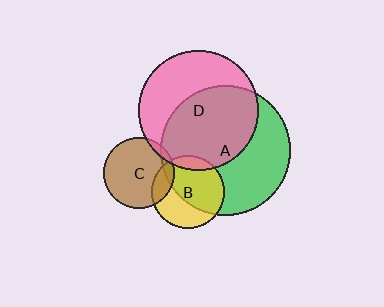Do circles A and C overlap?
Yes.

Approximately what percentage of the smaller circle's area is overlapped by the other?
Approximately 10%.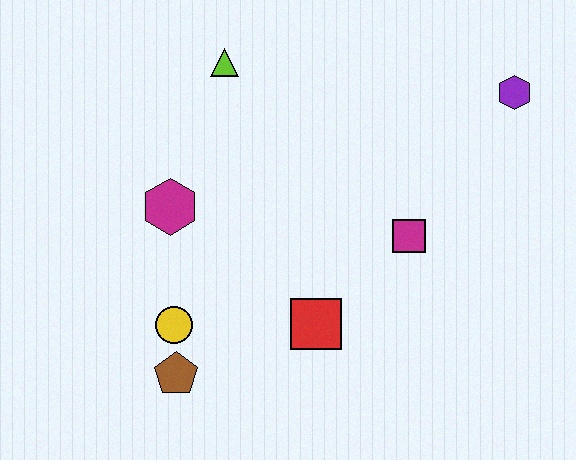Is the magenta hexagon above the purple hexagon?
No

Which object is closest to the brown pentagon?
The yellow circle is closest to the brown pentagon.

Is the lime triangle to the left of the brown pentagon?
No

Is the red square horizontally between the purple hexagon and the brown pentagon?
Yes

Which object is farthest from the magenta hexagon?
The purple hexagon is farthest from the magenta hexagon.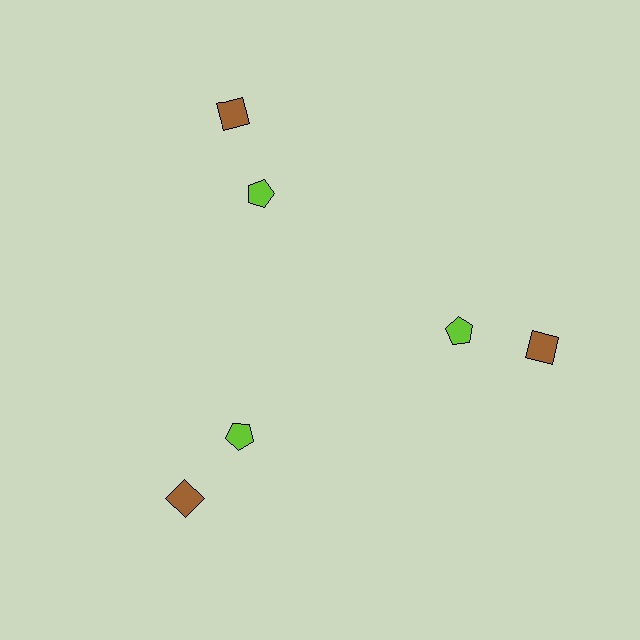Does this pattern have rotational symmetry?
Yes, this pattern has 3-fold rotational symmetry. It looks the same after rotating 120 degrees around the center.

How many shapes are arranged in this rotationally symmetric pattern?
There are 6 shapes, arranged in 3 groups of 2.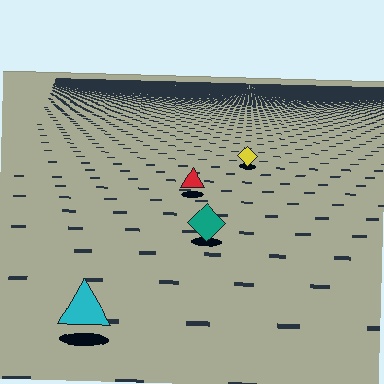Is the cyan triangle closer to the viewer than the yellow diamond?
Yes. The cyan triangle is closer — you can tell from the texture gradient: the ground texture is coarser near it.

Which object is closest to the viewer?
The cyan triangle is closest. The texture marks near it are larger and more spread out.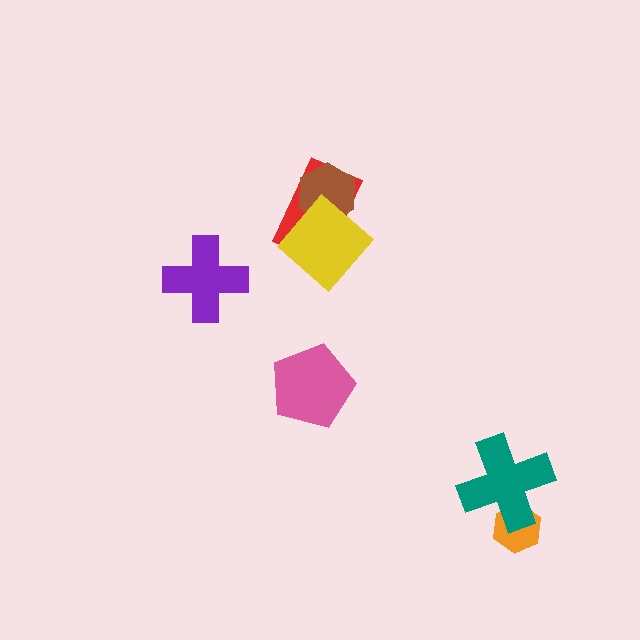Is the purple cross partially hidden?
No, no other shape covers it.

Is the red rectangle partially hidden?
Yes, it is partially covered by another shape.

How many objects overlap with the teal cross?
1 object overlaps with the teal cross.